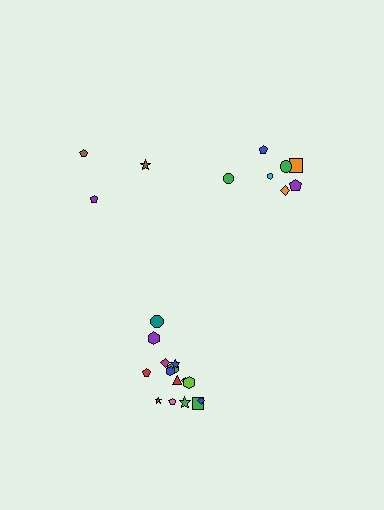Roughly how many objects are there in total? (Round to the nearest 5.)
Roughly 25 objects in total.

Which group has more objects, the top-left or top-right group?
The top-right group.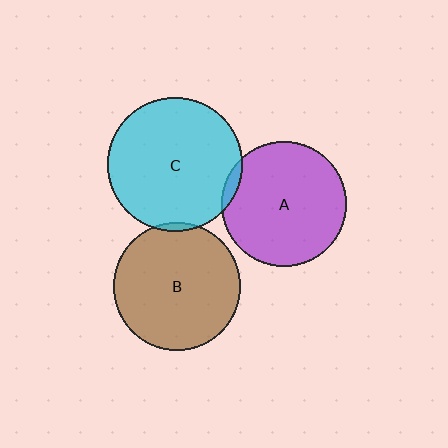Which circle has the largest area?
Circle C (cyan).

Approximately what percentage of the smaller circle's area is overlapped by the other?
Approximately 5%.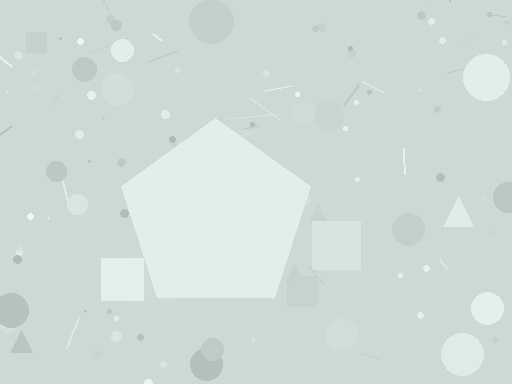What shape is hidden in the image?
A pentagon is hidden in the image.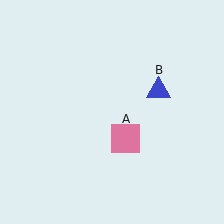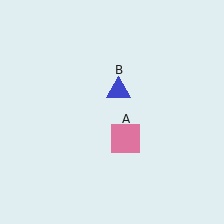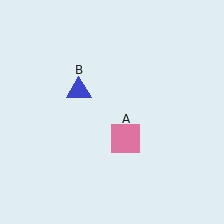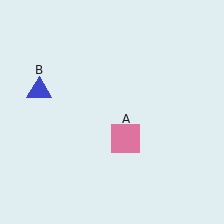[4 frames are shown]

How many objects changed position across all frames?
1 object changed position: blue triangle (object B).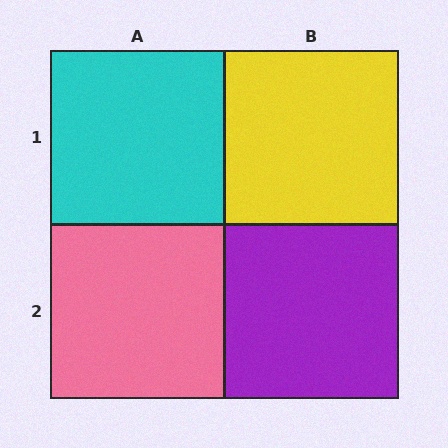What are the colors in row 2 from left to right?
Pink, purple.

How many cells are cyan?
1 cell is cyan.